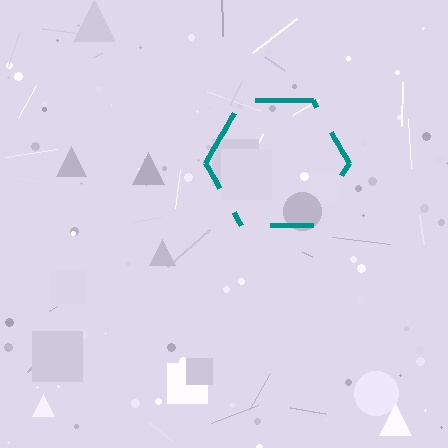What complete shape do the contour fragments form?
The contour fragments form a hexagon.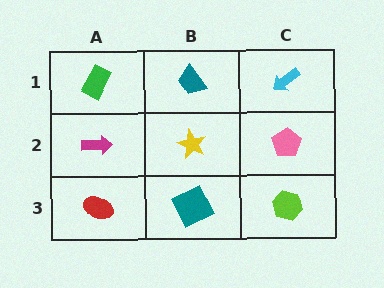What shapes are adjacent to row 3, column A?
A magenta arrow (row 2, column A), a teal square (row 3, column B).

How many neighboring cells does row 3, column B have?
3.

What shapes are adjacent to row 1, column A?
A magenta arrow (row 2, column A), a teal trapezoid (row 1, column B).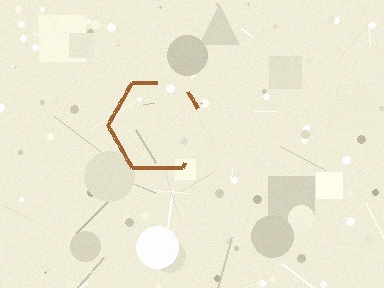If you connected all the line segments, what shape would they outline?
They would outline a hexagon.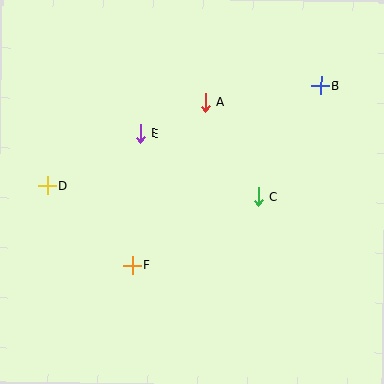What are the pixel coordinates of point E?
Point E is at (140, 134).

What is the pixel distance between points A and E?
The distance between A and E is 72 pixels.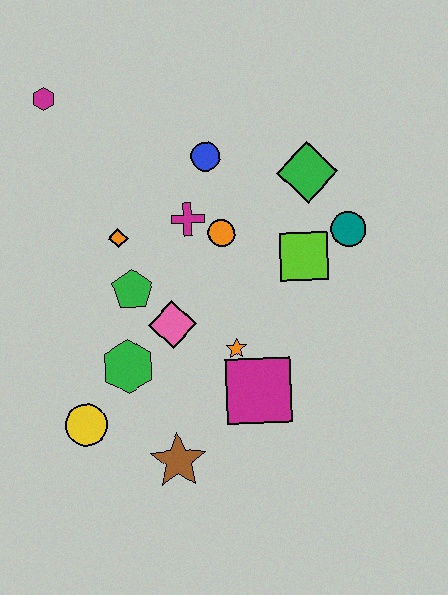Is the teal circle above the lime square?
Yes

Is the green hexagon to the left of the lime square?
Yes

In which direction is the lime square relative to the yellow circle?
The lime square is to the right of the yellow circle.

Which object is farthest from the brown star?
The magenta hexagon is farthest from the brown star.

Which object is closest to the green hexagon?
The pink diamond is closest to the green hexagon.